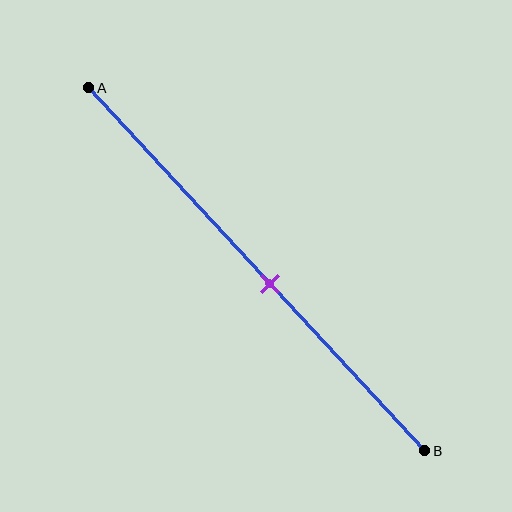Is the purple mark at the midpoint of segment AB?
No, the mark is at about 55% from A, not at the 50% midpoint.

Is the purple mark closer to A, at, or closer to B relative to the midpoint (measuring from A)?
The purple mark is closer to point B than the midpoint of segment AB.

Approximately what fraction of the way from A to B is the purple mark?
The purple mark is approximately 55% of the way from A to B.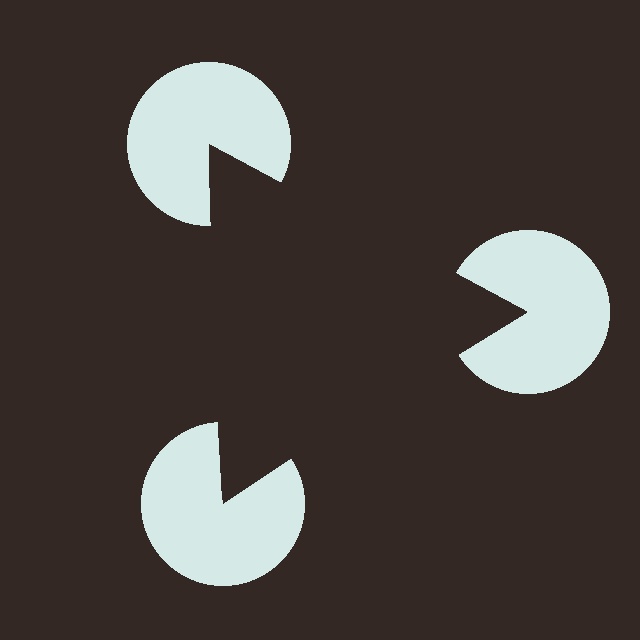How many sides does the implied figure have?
3 sides.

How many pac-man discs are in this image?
There are 3 — one at each vertex of the illusory triangle.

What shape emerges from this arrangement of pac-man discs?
An illusory triangle — its edges are inferred from the aligned wedge cuts in the pac-man discs, not physically drawn.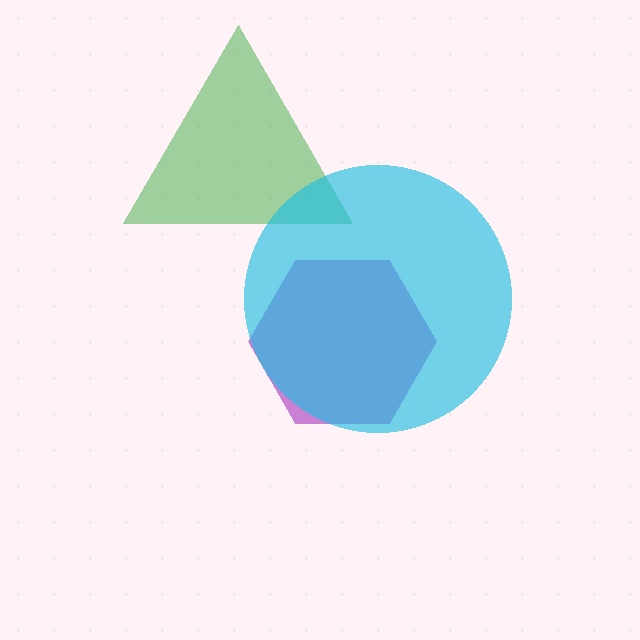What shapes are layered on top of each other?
The layered shapes are: a purple hexagon, a green triangle, a cyan circle.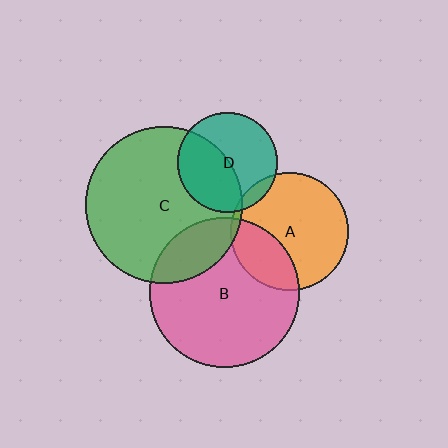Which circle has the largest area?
Circle C (green).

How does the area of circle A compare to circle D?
Approximately 1.4 times.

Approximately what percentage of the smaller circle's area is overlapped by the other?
Approximately 5%.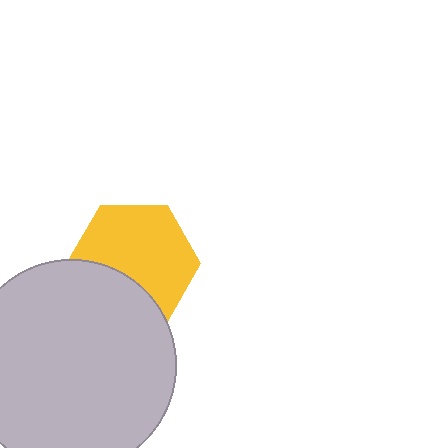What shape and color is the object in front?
The object in front is a light gray circle.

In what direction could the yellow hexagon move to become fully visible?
The yellow hexagon could move up. That would shift it out from behind the light gray circle entirely.